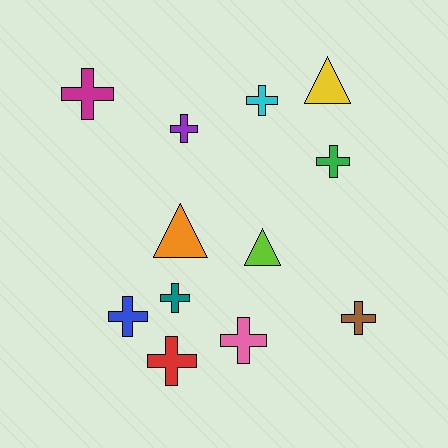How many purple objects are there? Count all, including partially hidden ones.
There is 1 purple object.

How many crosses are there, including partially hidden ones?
There are 9 crosses.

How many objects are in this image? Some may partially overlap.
There are 12 objects.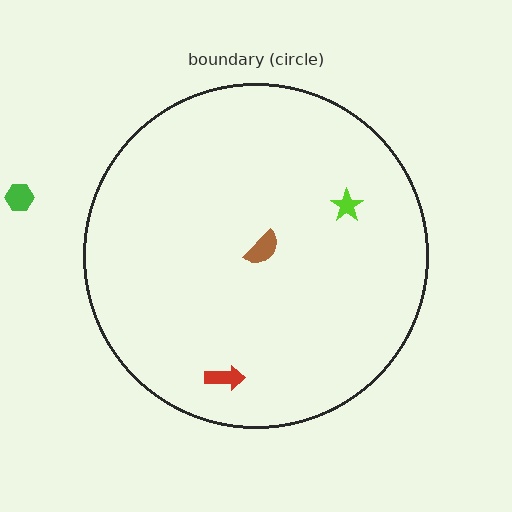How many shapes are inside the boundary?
3 inside, 1 outside.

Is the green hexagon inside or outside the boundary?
Outside.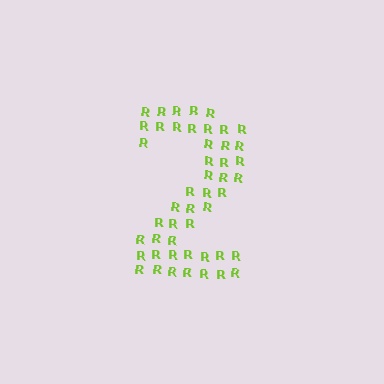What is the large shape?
The large shape is the digit 2.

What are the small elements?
The small elements are letter R's.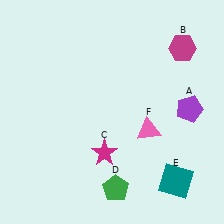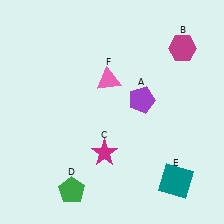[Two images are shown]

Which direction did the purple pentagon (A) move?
The purple pentagon (A) moved left.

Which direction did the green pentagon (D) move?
The green pentagon (D) moved left.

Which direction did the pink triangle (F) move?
The pink triangle (F) moved up.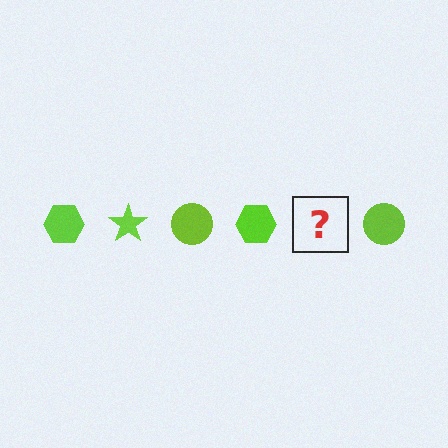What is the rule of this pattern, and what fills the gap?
The rule is that the pattern cycles through hexagon, star, circle shapes in lime. The gap should be filled with a lime star.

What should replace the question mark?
The question mark should be replaced with a lime star.